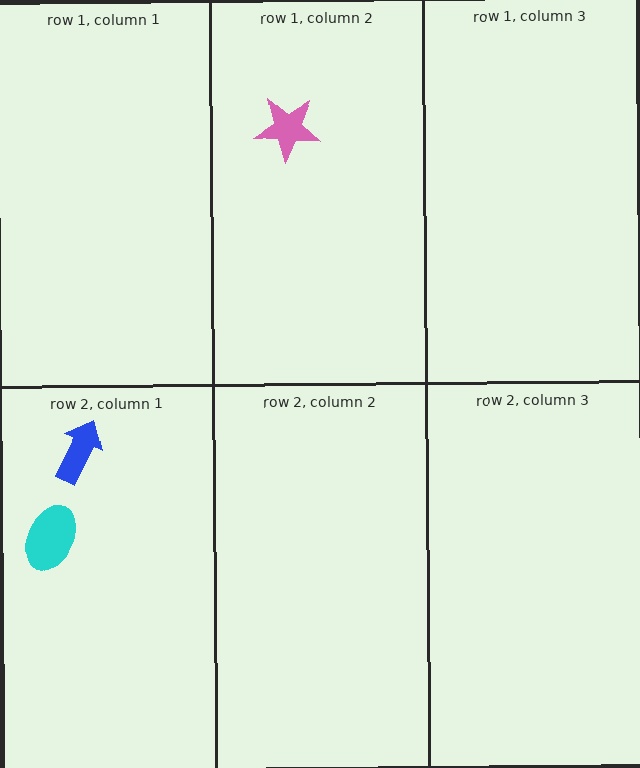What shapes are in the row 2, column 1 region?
The blue arrow, the cyan ellipse.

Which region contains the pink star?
The row 1, column 2 region.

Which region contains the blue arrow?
The row 2, column 1 region.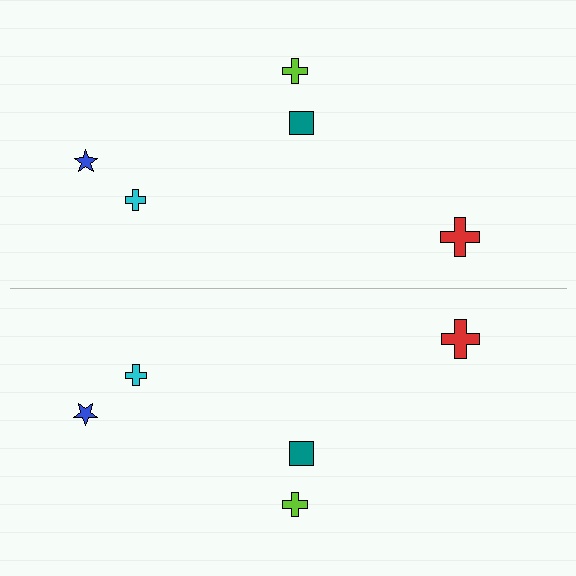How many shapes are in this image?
There are 10 shapes in this image.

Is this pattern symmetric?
Yes, this pattern has bilateral (reflection) symmetry.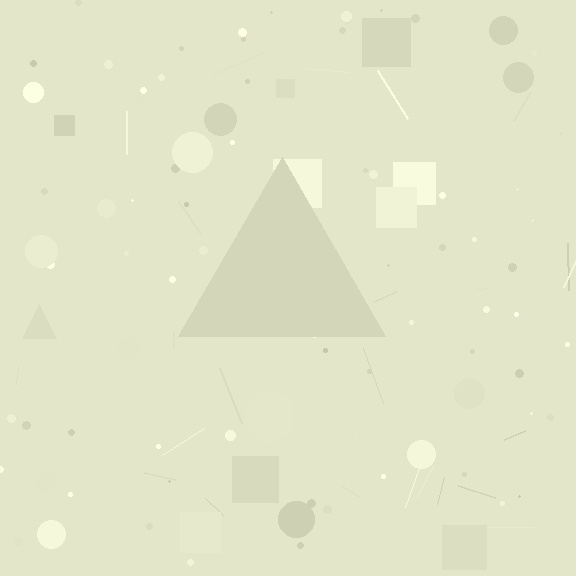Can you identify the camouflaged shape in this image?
The camouflaged shape is a triangle.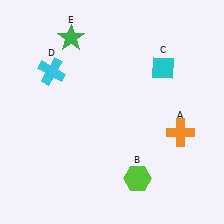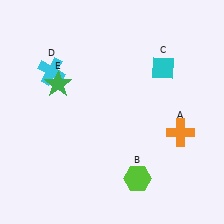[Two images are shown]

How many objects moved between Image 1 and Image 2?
1 object moved between the two images.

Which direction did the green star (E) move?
The green star (E) moved down.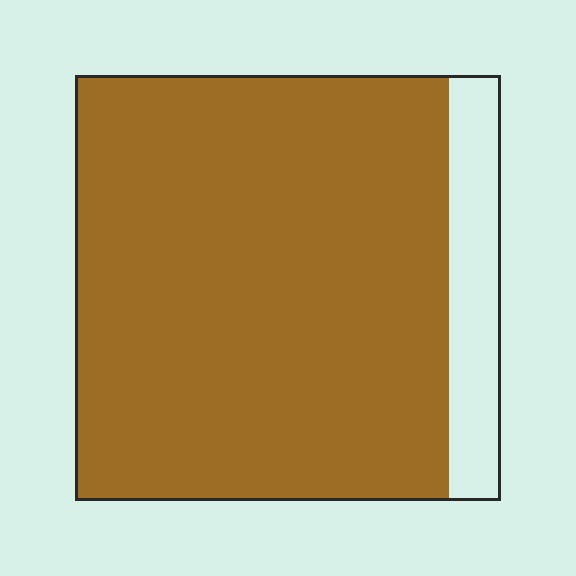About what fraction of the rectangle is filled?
About seven eighths (7/8).